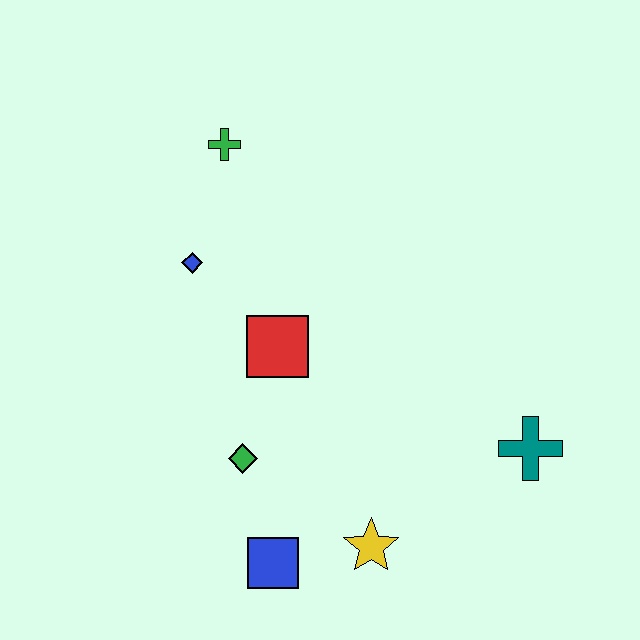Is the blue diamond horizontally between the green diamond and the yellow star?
No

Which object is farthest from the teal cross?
The green cross is farthest from the teal cross.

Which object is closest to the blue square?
The yellow star is closest to the blue square.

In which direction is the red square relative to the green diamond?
The red square is above the green diamond.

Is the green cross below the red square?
No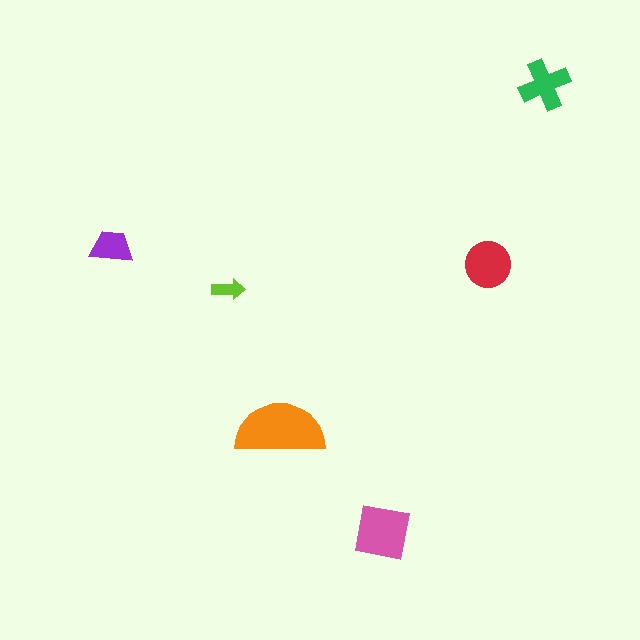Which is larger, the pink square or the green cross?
The pink square.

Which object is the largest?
The orange semicircle.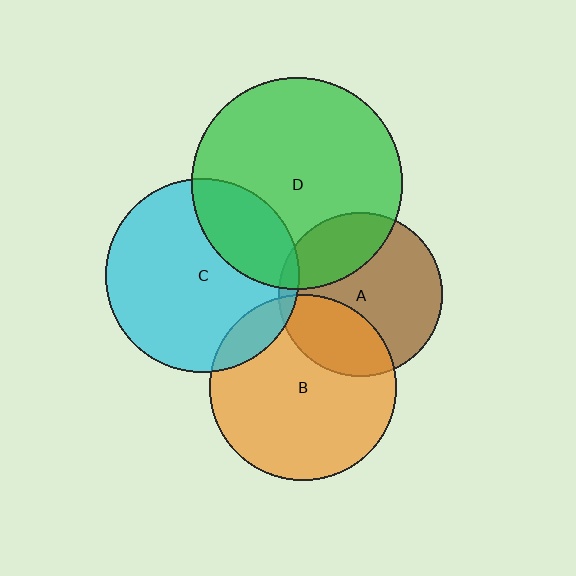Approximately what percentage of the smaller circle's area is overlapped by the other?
Approximately 5%.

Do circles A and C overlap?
Yes.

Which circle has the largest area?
Circle D (green).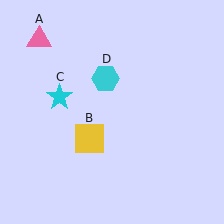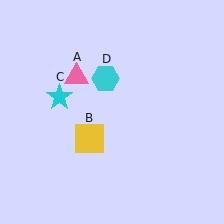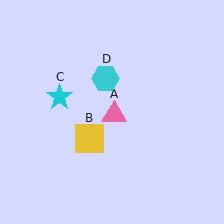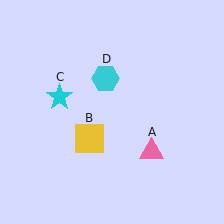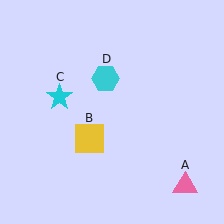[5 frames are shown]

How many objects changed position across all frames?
1 object changed position: pink triangle (object A).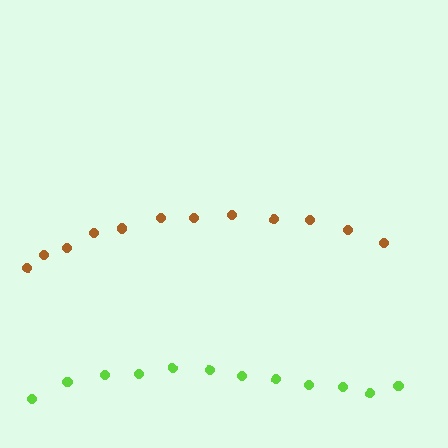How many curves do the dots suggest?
There are 2 distinct paths.